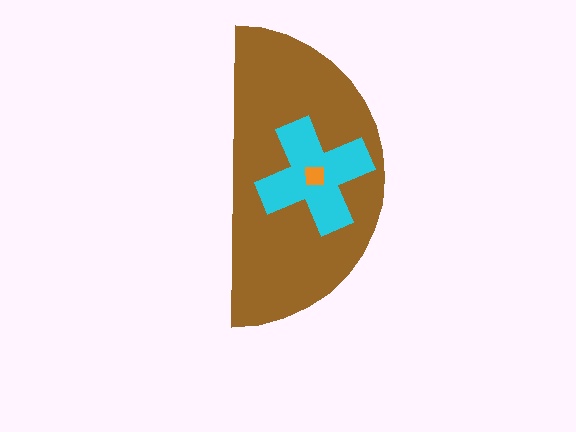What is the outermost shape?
The brown semicircle.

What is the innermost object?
The orange square.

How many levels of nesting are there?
3.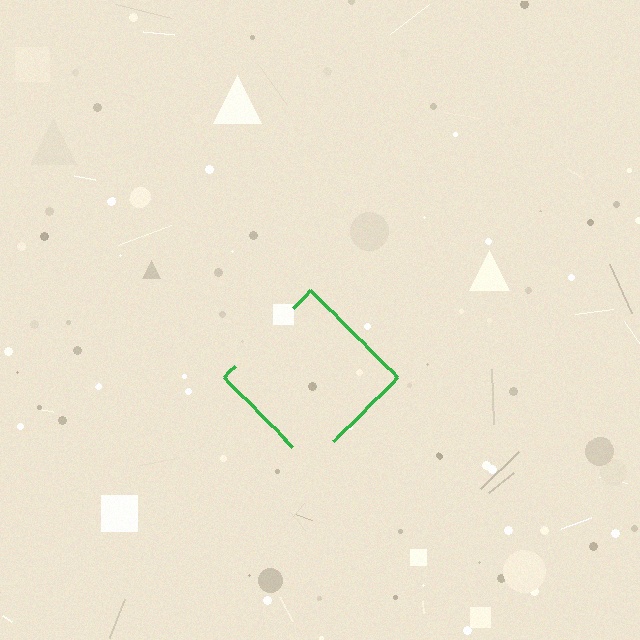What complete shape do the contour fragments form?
The contour fragments form a diamond.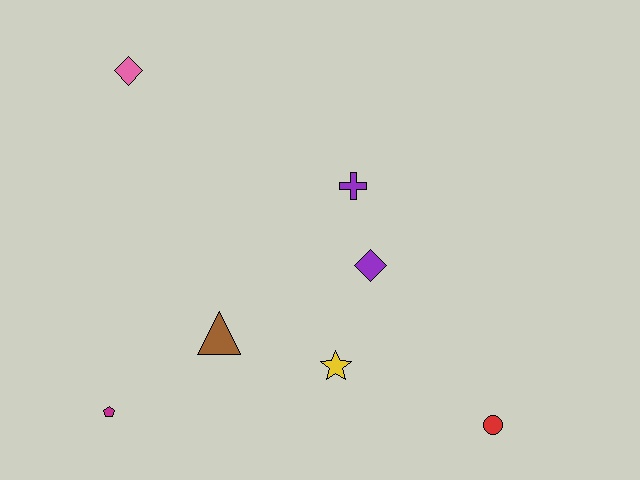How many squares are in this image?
There are no squares.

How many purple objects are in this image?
There are 2 purple objects.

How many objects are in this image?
There are 7 objects.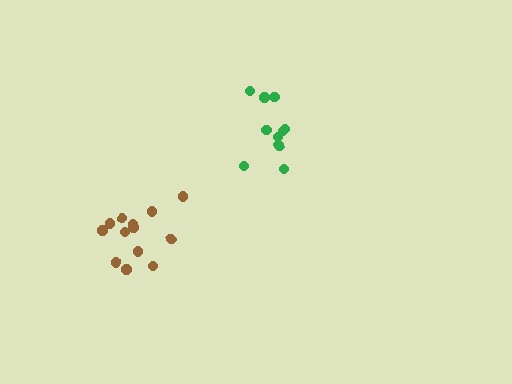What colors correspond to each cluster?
The clusters are colored: brown, green.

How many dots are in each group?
Group 1: 13 dots, Group 2: 10 dots (23 total).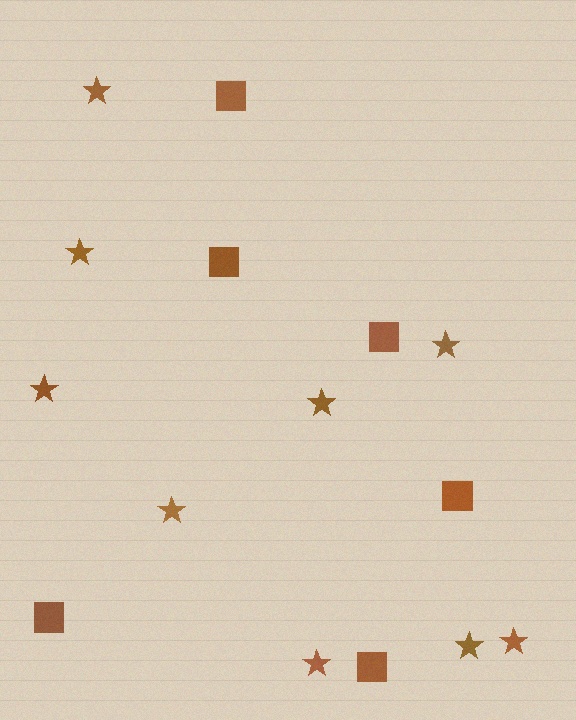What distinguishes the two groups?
There are 2 groups: one group of stars (9) and one group of squares (6).